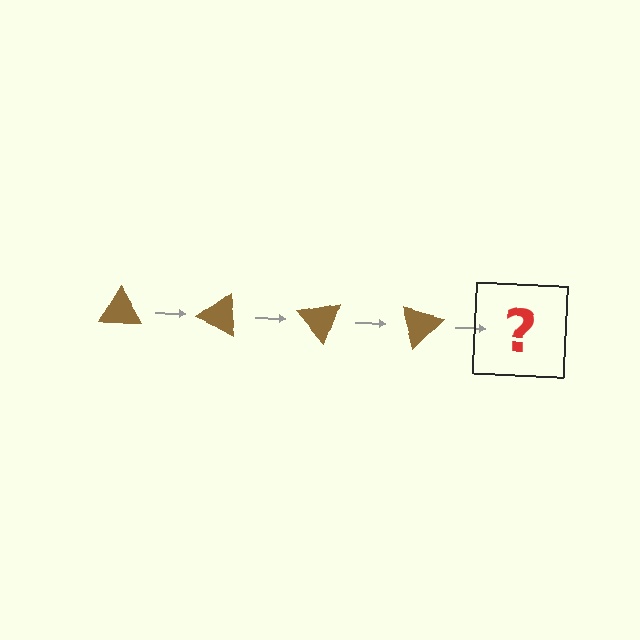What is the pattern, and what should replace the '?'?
The pattern is that the triangle rotates 25 degrees each step. The '?' should be a brown triangle rotated 100 degrees.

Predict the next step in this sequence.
The next step is a brown triangle rotated 100 degrees.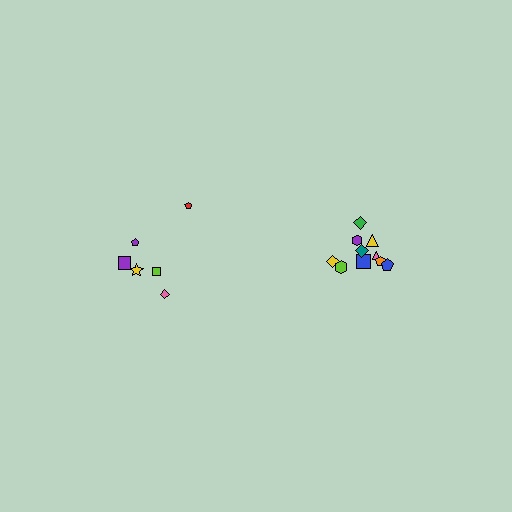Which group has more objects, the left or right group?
The right group.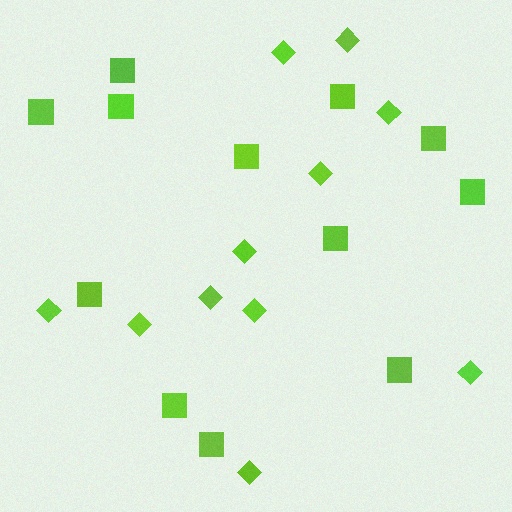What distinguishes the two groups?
There are 2 groups: one group of diamonds (11) and one group of squares (12).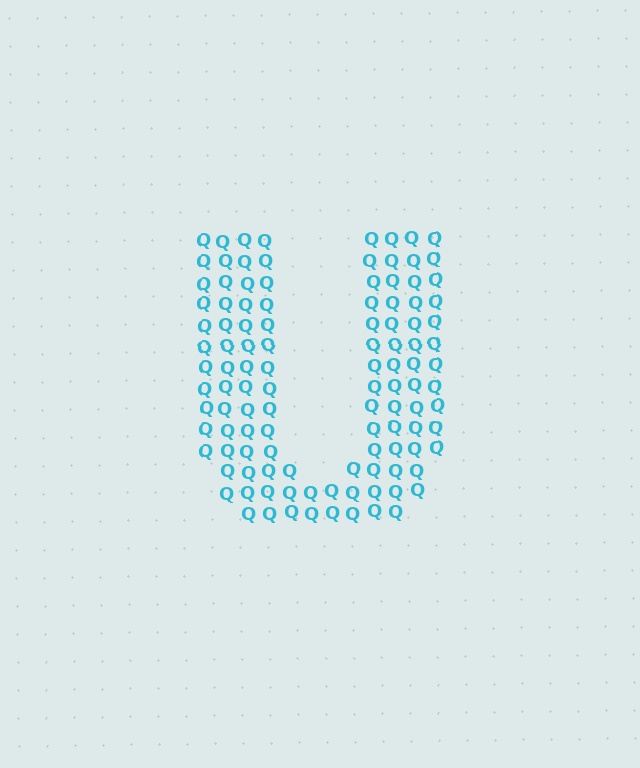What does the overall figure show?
The overall figure shows the letter U.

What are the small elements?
The small elements are letter Q's.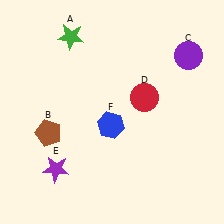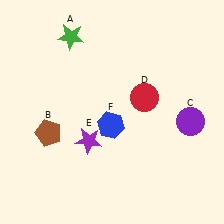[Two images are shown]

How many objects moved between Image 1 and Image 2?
2 objects moved between the two images.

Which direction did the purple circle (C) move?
The purple circle (C) moved down.